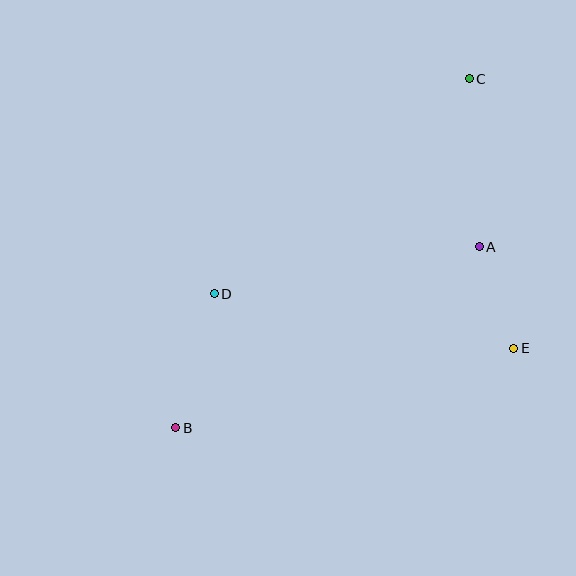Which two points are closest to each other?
Points A and E are closest to each other.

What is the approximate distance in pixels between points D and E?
The distance between D and E is approximately 305 pixels.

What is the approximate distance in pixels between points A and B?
The distance between A and B is approximately 354 pixels.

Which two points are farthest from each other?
Points B and C are farthest from each other.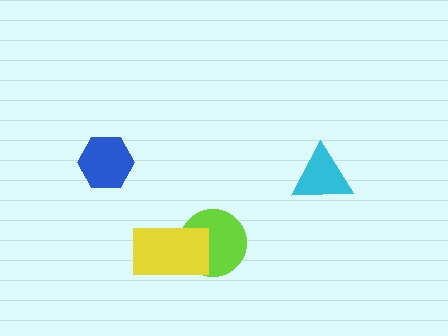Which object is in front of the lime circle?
The yellow rectangle is in front of the lime circle.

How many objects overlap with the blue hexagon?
0 objects overlap with the blue hexagon.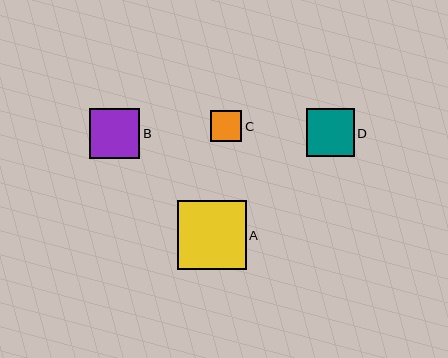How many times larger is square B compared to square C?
Square B is approximately 1.6 times the size of square C.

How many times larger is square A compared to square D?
Square A is approximately 1.4 times the size of square D.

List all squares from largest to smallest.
From largest to smallest: A, B, D, C.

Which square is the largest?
Square A is the largest with a size of approximately 69 pixels.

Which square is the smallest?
Square C is the smallest with a size of approximately 31 pixels.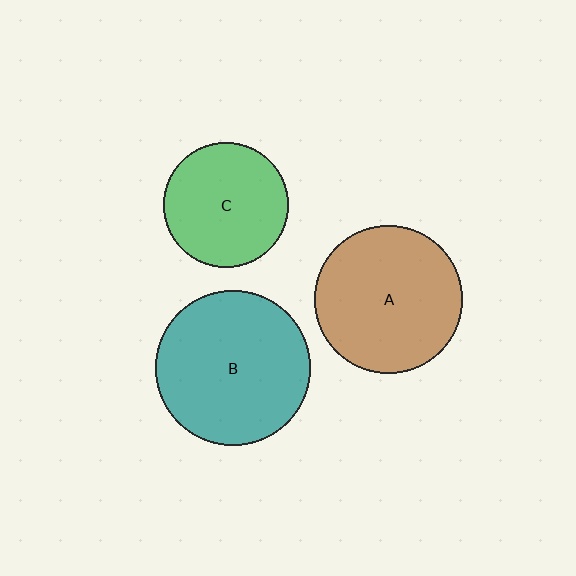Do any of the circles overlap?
No, none of the circles overlap.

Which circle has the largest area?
Circle B (teal).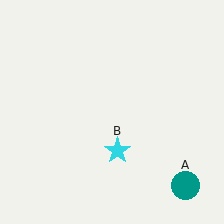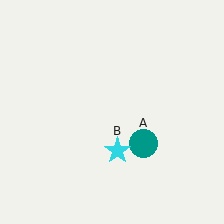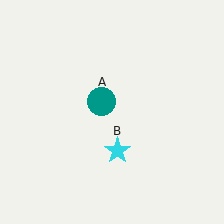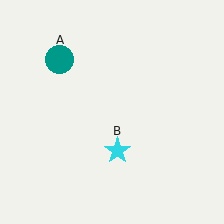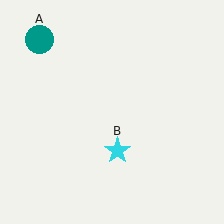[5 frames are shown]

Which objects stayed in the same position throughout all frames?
Cyan star (object B) remained stationary.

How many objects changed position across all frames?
1 object changed position: teal circle (object A).